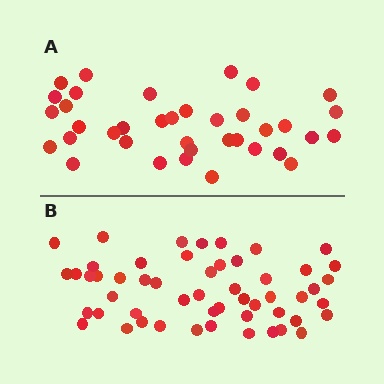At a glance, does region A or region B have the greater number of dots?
Region B (the bottom region) has more dots.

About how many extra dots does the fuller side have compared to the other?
Region B has approximately 15 more dots than region A.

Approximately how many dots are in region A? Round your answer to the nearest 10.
About 40 dots. (The exact count is 37, which rounds to 40.)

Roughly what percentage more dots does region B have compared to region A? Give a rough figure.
About 45% more.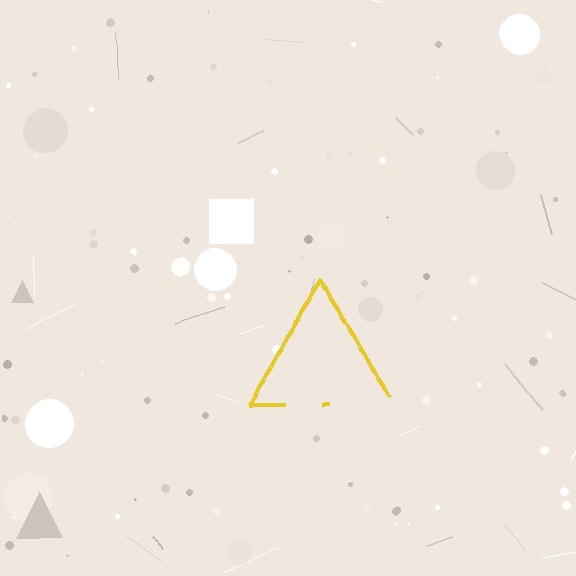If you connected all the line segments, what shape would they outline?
They would outline a triangle.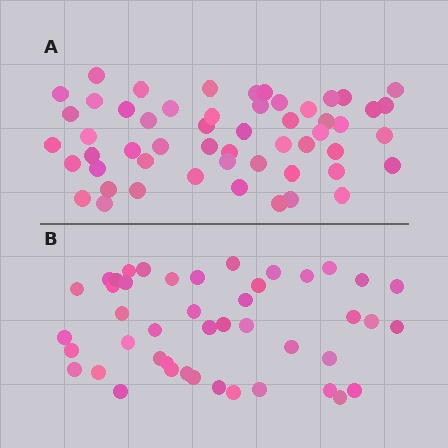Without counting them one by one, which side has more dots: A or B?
Region A (the top region) has more dots.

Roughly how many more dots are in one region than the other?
Region A has roughly 8 or so more dots than region B.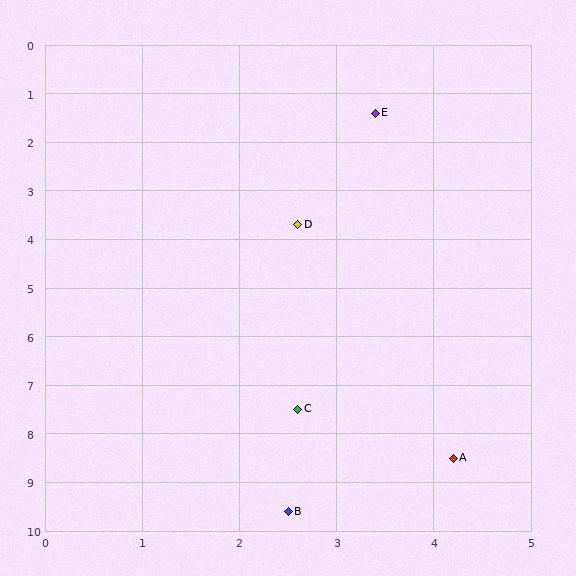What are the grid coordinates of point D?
Point D is at approximately (2.6, 3.7).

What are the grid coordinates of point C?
Point C is at approximately (2.6, 7.5).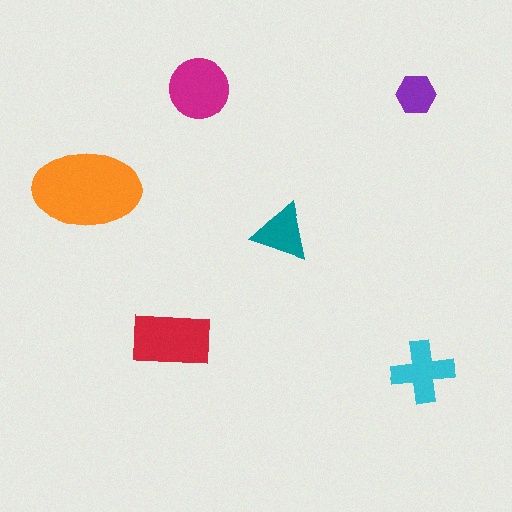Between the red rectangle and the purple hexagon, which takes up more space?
The red rectangle.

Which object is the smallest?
The purple hexagon.